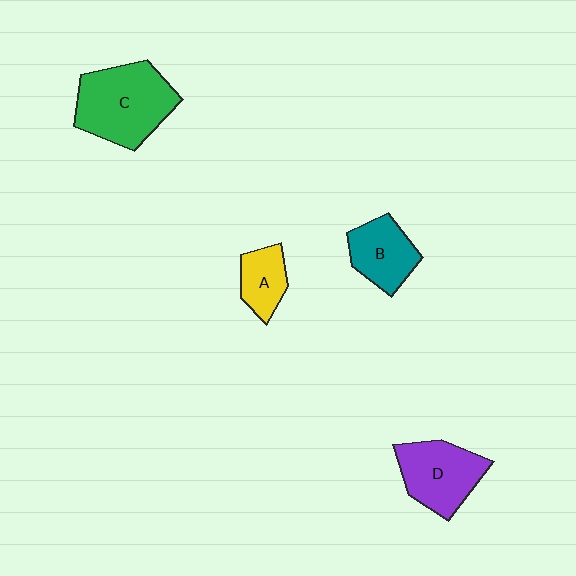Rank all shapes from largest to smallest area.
From largest to smallest: C (green), D (purple), B (teal), A (yellow).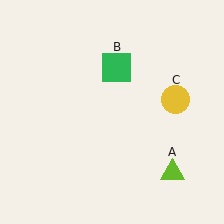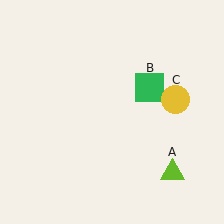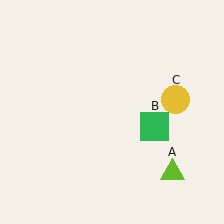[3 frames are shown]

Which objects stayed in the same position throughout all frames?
Lime triangle (object A) and yellow circle (object C) remained stationary.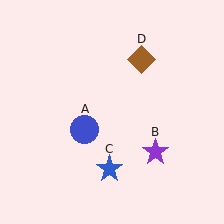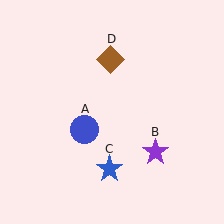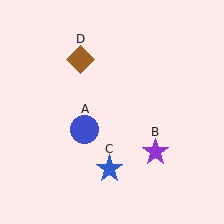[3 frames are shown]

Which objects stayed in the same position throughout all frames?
Blue circle (object A) and purple star (object B) and blue star (object C) remained stationary.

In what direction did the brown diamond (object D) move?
The brown diamond (object D) moved left.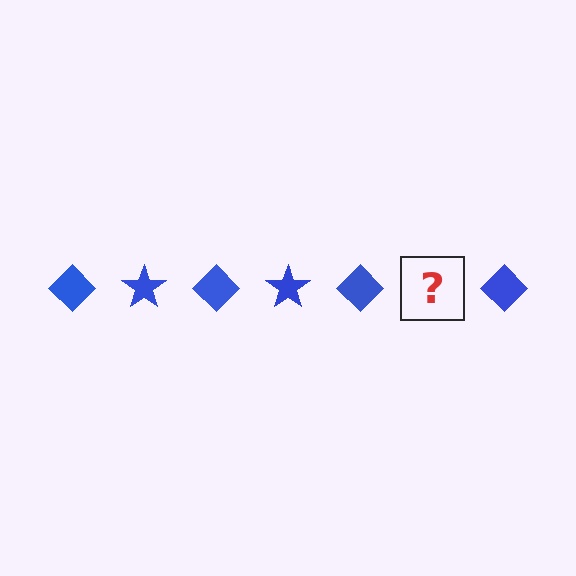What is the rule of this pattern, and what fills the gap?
The rule is that the pattern cycles through diamond, star shapes in blue. The gap should be filled with a blue star.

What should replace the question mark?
The question mark should be replaced with a blue star.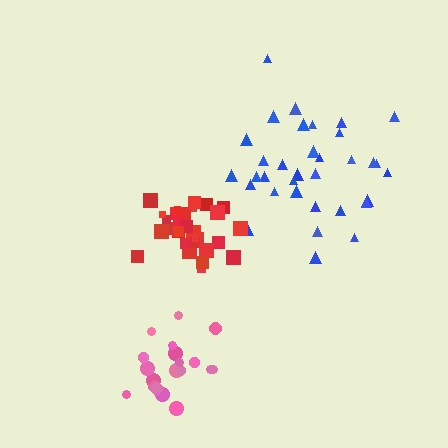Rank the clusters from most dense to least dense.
red, pink, blue.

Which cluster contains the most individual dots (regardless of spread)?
Blue (34).